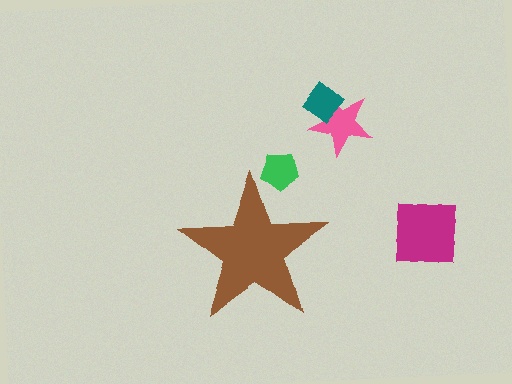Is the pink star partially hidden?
No, the pink star is fully visible.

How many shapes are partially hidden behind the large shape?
1 shape is partially hidden.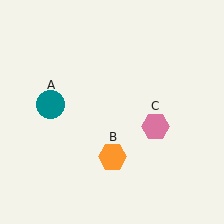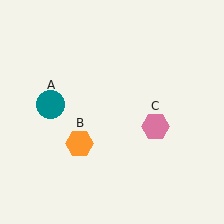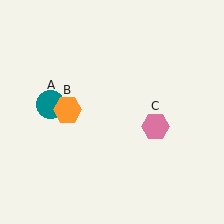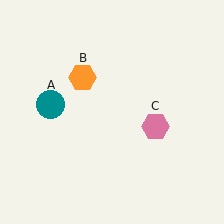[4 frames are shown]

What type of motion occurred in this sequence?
The orange hexagon (object B) rotated clockwise around the center of the scene.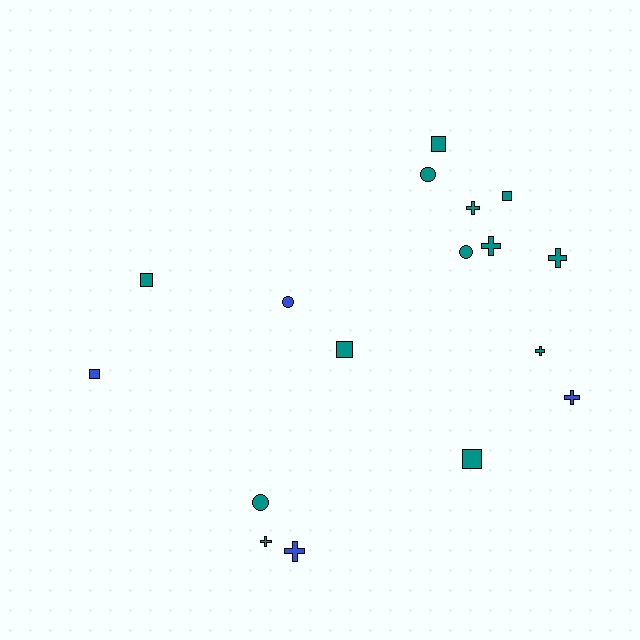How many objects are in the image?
There are 17 objects.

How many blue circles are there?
There is 1 blue circle.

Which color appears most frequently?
Teal, with 13 objects.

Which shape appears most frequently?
Cross, with 7 objects.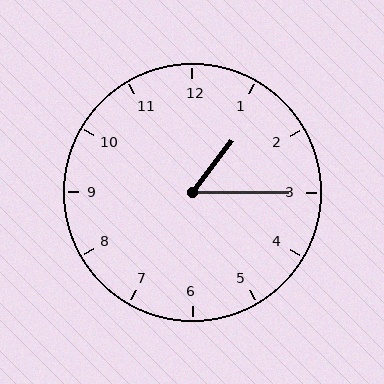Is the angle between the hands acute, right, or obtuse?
It is acute.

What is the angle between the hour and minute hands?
Approximately 52 degrees.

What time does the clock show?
1:15.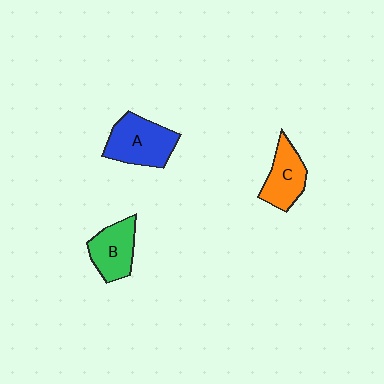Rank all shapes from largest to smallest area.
From largest to smallest: A (blue), B (green), C (orange).